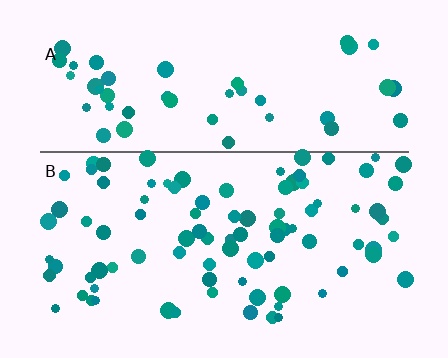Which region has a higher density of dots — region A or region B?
B (the bottom).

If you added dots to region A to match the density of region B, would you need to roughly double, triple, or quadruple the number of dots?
Approximately double.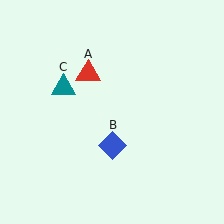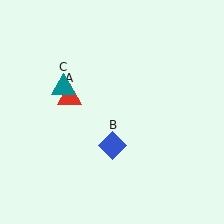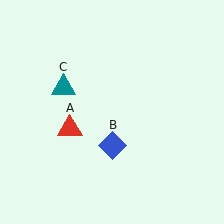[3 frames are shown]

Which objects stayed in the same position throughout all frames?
Blue diamond (object B) and teal triangle (object C) remained stationary.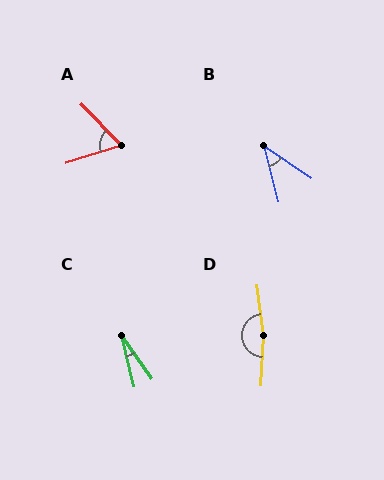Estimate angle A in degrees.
Approximately 63 degrees.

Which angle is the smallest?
C, at approximately 22 degrees.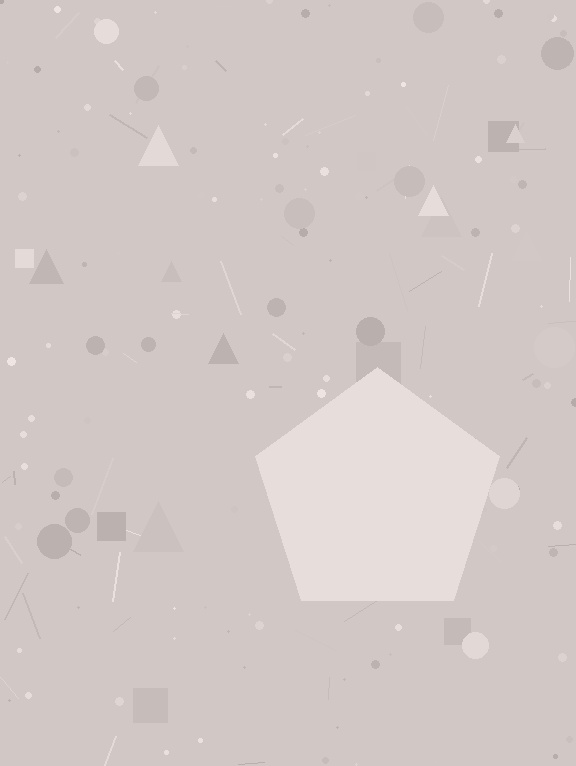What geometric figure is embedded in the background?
A pentagon is embedded in the background.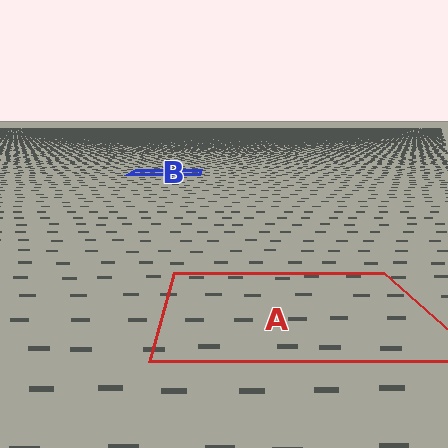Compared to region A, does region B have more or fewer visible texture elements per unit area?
Region B has more texture elements per unit area — they are packed more densely because it is farther away.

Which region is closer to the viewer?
Region A is closer. The texture elements there are larger and more spread out.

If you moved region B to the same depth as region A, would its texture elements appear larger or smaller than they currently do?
They would appear larger. At a closer depth, the same texture elements are projected at a bigger on-screen size.